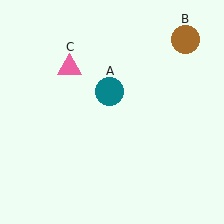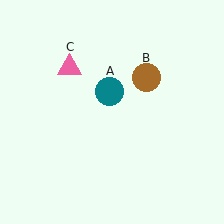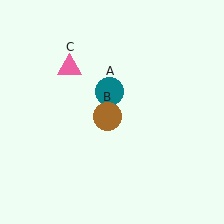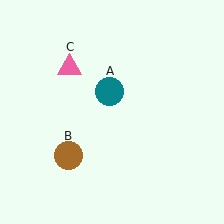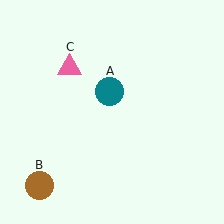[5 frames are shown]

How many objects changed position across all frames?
1 object changed position: brown circle (object B).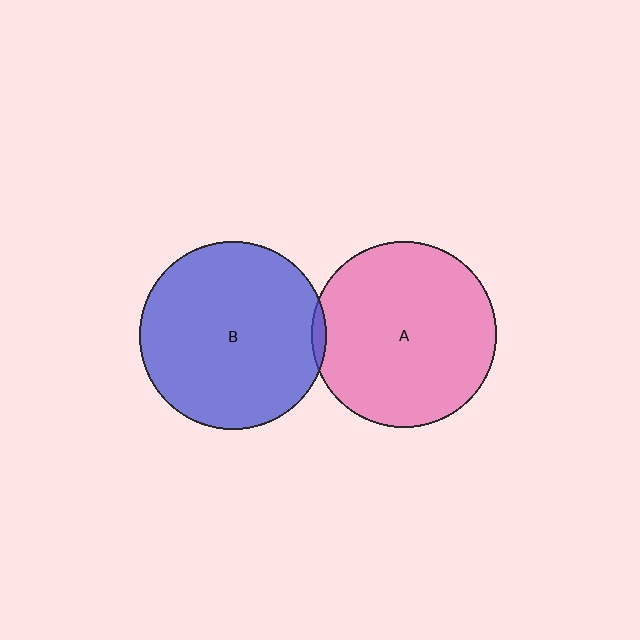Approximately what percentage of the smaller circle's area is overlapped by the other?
Approximately 5%.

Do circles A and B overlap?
Yes.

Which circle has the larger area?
Circle B (blue).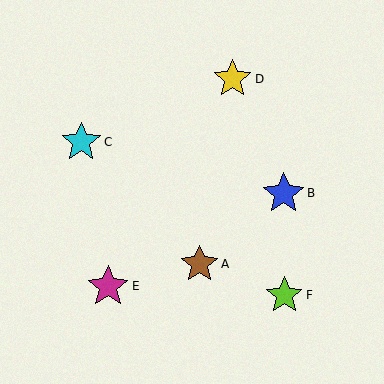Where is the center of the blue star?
The center of the blue star is at (284, 193).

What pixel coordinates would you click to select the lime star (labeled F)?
Click at (284, 295) to select the lime star F.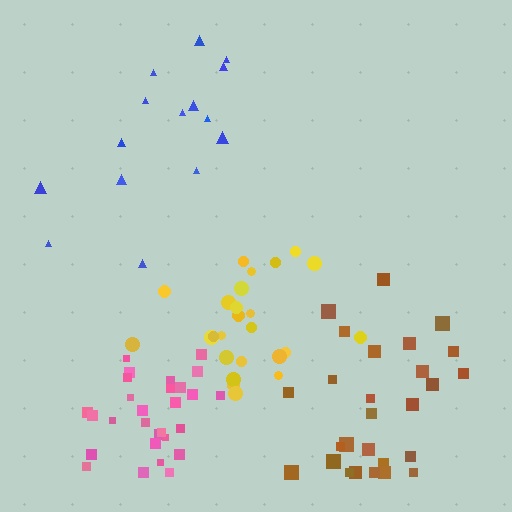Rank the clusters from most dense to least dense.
pink, yellow, brown, blue.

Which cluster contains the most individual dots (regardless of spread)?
Pink (28).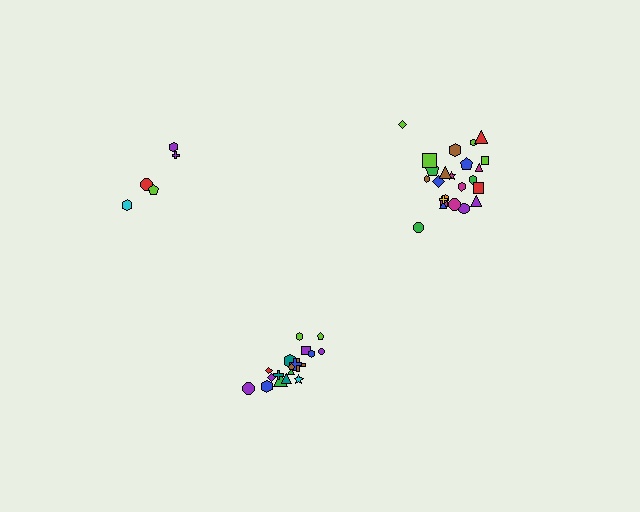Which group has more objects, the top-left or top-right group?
The top-right group.